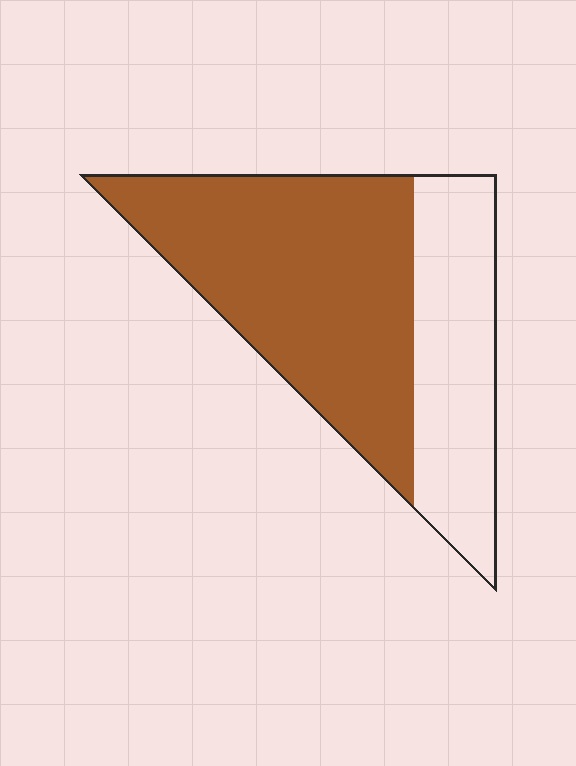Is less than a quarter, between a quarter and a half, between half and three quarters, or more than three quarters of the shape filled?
Between half and three quarters.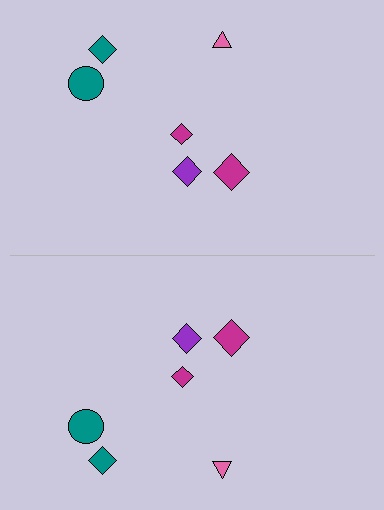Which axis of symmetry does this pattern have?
The pattern has a horizontal axis of symmetry running through the center of the image.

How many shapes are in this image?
There are 12 shapes in this image.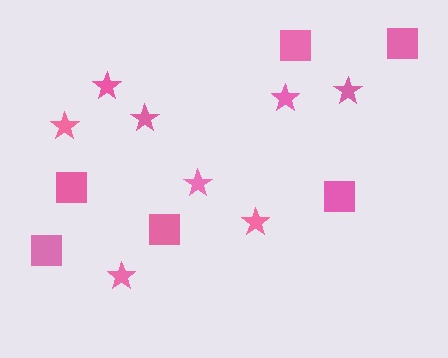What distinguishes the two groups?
There are 2 groups: one group of squares (6) and one group of stars (8).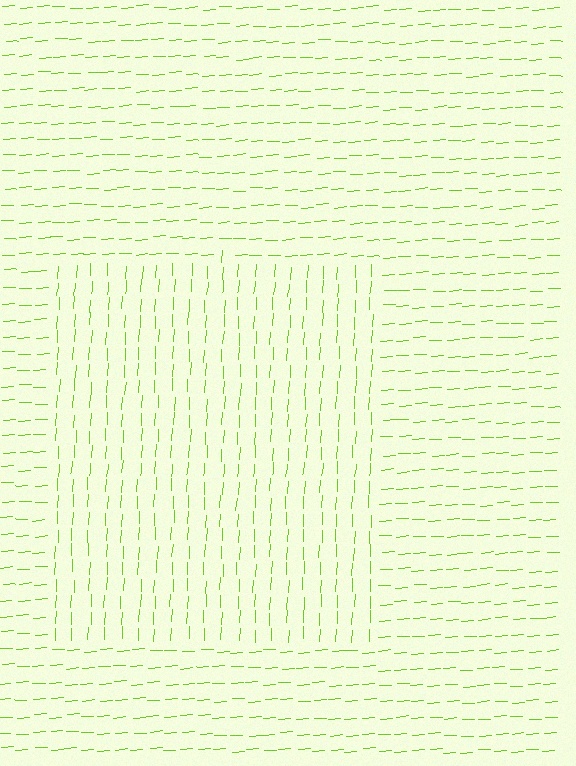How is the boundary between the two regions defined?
The boundary is defined purely by a change in line orientation (approximately 83 degrees difference). All lines are the same color and thickness.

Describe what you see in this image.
The image is filled with small lime line segments. A rectangle region in the image has lines oriented differently from the surrounding lines, creating a visible texture boundary.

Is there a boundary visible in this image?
Yes, there is a texture boundary formed by a change in line orientation.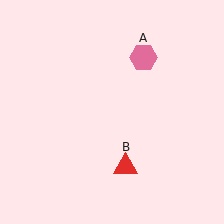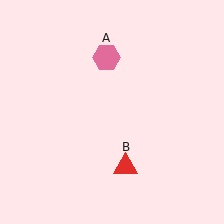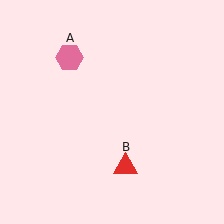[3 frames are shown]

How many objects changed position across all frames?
1 object changed position: pink hexagon (object A).